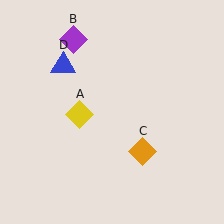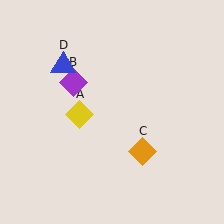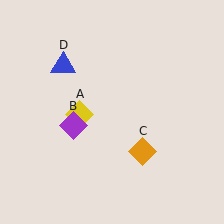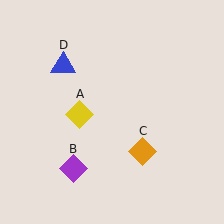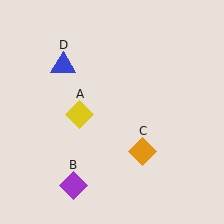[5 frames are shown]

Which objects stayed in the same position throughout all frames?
Yellow diamond (object A) and orange diamond (object C) and blue triangle (object D) remained stationary.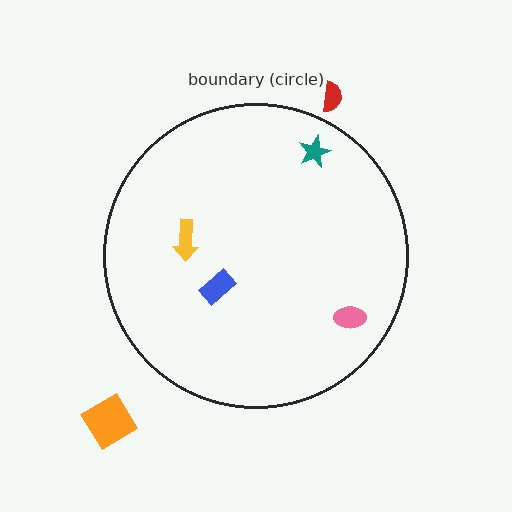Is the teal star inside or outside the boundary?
Inside.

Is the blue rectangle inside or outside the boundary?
Inside.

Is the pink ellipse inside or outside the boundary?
Inside.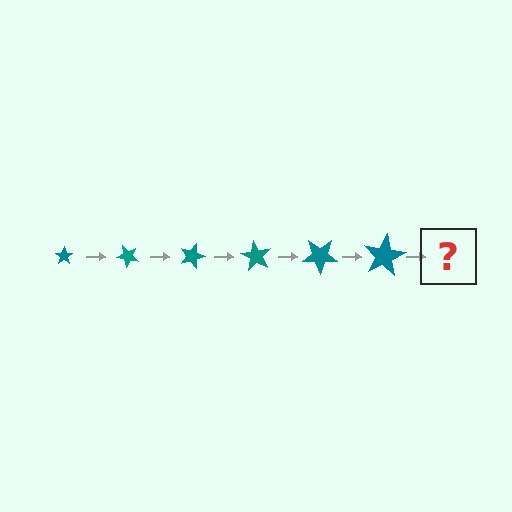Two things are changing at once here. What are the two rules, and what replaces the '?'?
The two rules are that the star grows larger each step and it rotates 45 degrees each step. The '?' should be a star, larger than the previous one and rotated 270 degrees from the start.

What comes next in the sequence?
The next element should be a star, larger than the previous one and rotated 270 degrees from the start.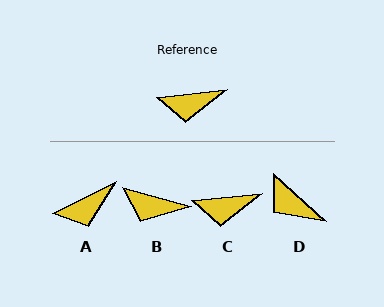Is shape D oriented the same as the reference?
No, it is off by about 48 degrees.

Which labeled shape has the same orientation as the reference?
C.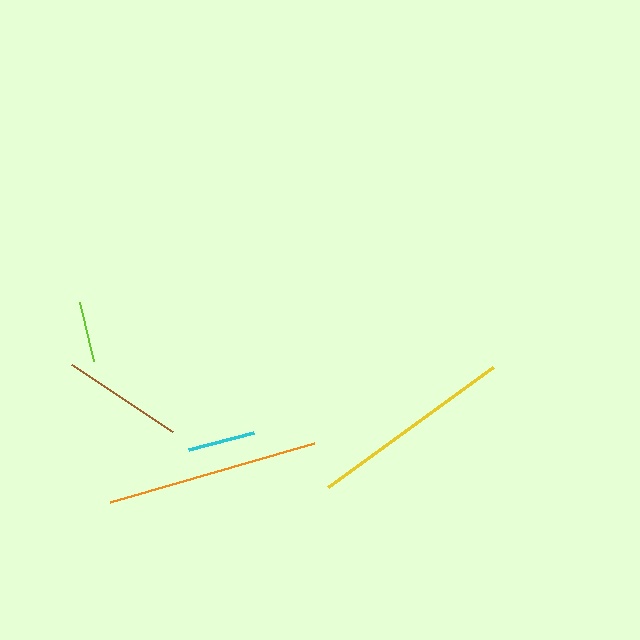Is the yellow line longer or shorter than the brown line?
The yellow line is longer than the brown line.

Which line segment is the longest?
The orange line is the longest at approximately 213 pixels.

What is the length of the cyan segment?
The cyan segment is approximately 67 pixels long.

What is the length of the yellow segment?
The yellow segment is approximately 205 pixels long.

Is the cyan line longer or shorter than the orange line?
The orange line is longer than the cyan line.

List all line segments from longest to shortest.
From longest to shortest: orange, yellow, brown, cyan, lime.